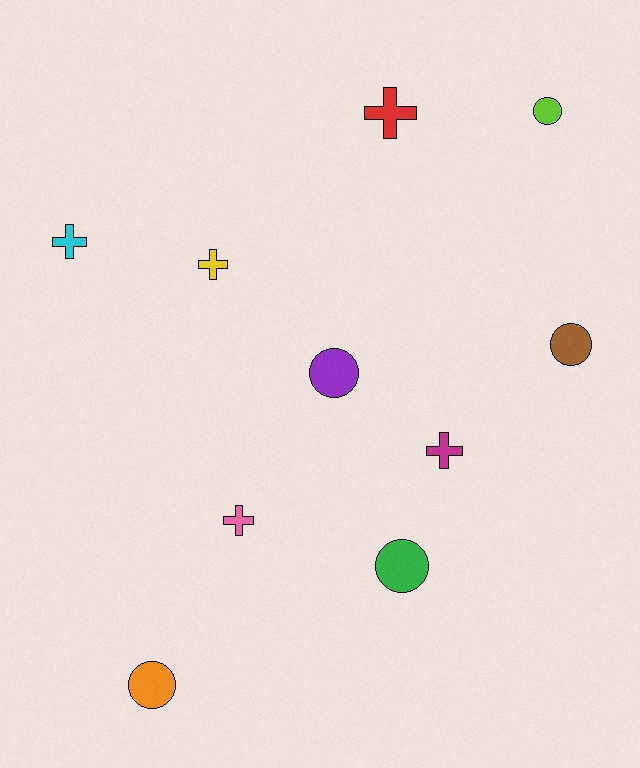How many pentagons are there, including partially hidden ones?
There are no pentagons.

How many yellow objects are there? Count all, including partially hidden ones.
There is 1 yellow object.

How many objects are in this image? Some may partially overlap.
There are 10 objects.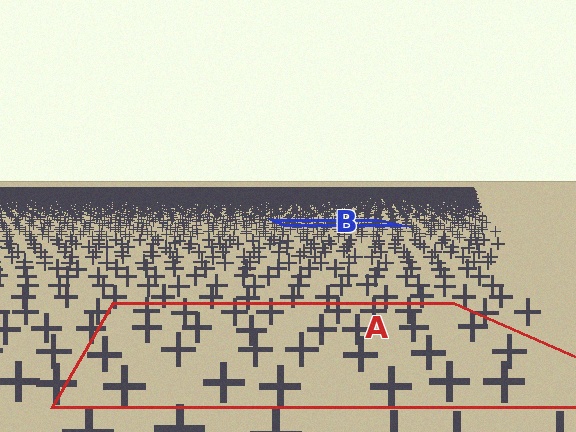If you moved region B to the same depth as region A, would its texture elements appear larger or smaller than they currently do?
They would appear larger. At a closer depth, the same texture elements are projected at a bigger on-screen size.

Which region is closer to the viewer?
Region A is closer. The texture elements there are larger and more spread out.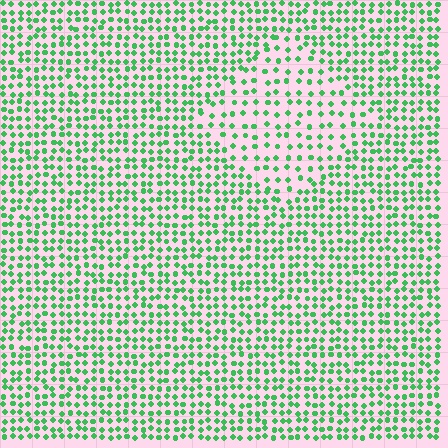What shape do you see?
I see a diamond.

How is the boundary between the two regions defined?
The boundary is defined by a change in element density (approximately 1.8x ratio). All elements are the same color, size, and shape.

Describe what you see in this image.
The image contains small green elements arranged at two different densities. A diamond-shaped region is visible where the elements are less densely packed than the surrounding area.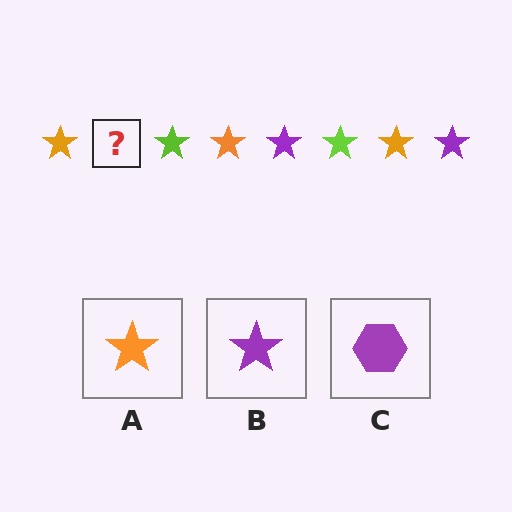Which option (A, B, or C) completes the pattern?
B.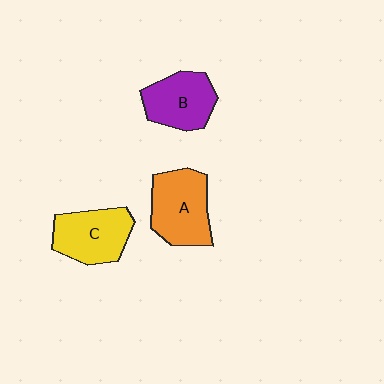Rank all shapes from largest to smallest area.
From largest to smallest: A (orange), C (yellow), B (purple).